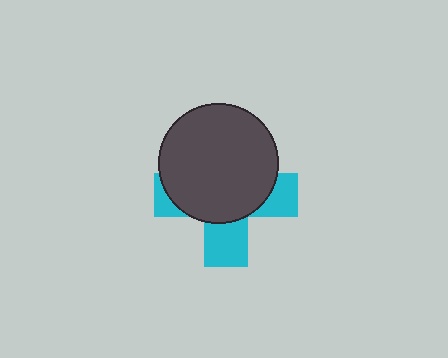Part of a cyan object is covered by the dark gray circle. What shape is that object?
It is a cross.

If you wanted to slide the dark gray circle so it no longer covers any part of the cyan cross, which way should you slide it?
Slide it up — that is the most direct way to separate the two shapes.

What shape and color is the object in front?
The object in front is a dark gray circle.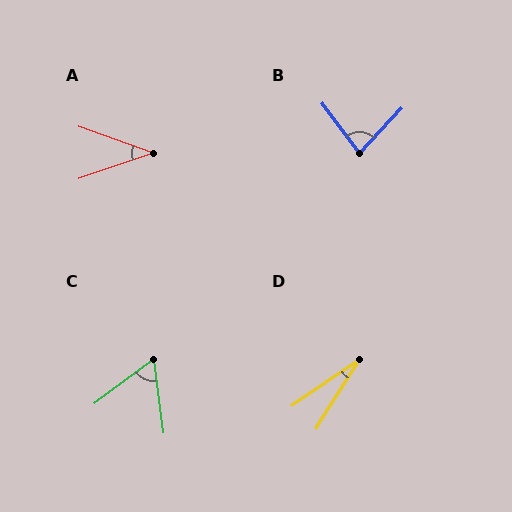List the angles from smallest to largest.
D (24°), A (38°), C (60°), B (80°).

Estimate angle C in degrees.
Approximately 60 degrees.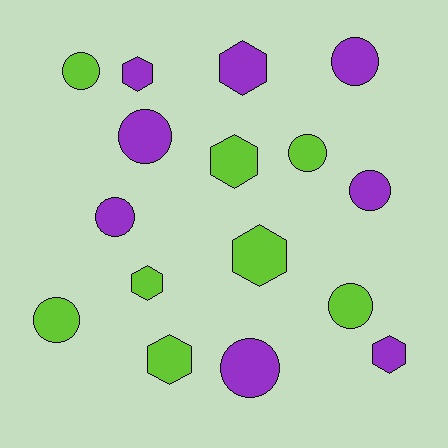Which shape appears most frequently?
Circle, with 9 objects.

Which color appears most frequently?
Purple, with 8 objects.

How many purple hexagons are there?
There are 3 purple hexagons.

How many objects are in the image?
There are 16 objects.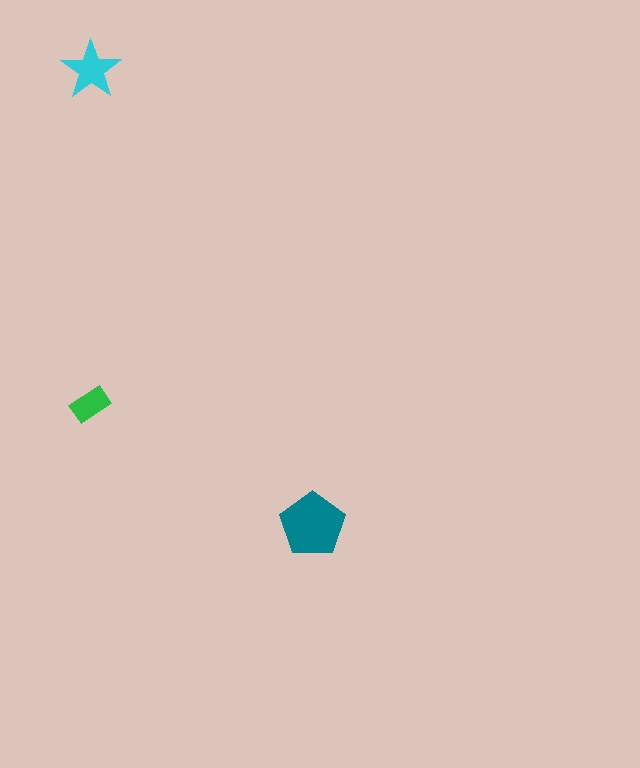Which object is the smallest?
The green rectangle.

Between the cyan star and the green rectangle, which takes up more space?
The cyan star.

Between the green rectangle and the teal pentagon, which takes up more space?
The teal pentagon.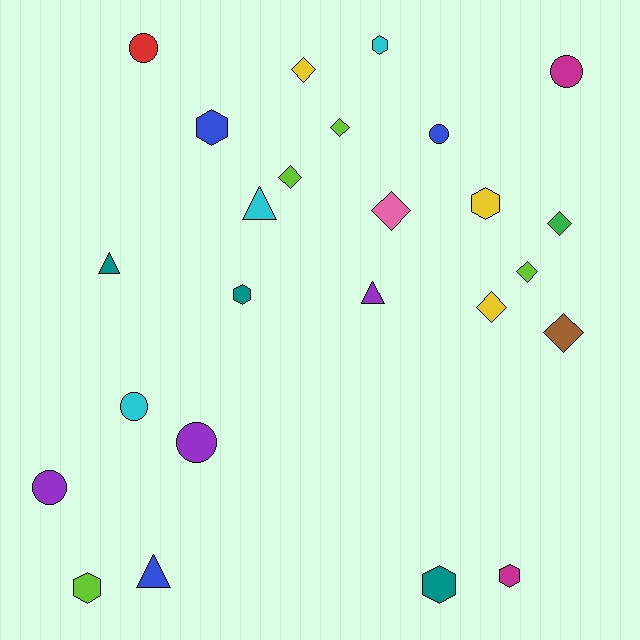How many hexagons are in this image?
There are 7 hexagons.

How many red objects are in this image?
There is 1 red object.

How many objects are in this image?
There are 25 objects.